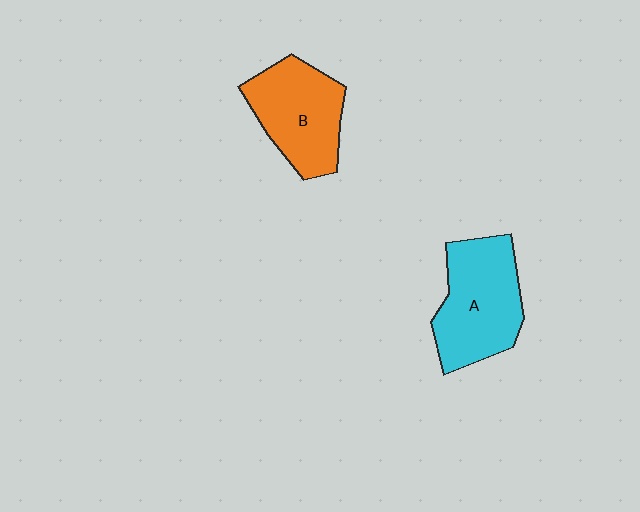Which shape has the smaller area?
Shape B (orange).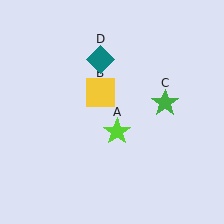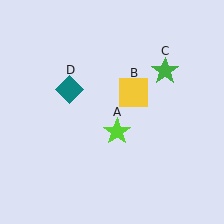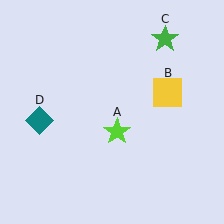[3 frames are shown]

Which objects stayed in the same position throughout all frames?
Lime star (object A) remained stationary.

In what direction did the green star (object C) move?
The green star (object C) moved up.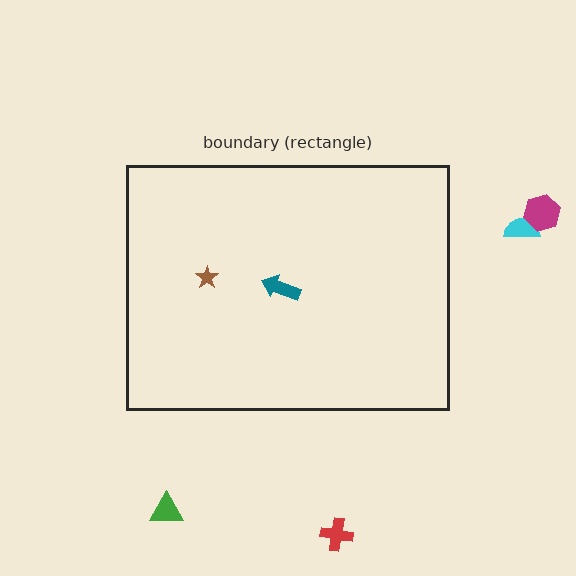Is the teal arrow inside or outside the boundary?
Inside.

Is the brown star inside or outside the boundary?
Inside.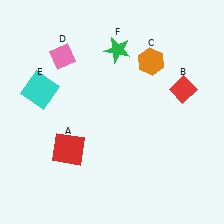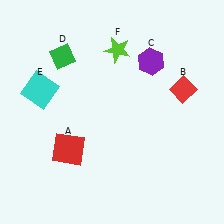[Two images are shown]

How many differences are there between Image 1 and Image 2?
There are 3 differences between the two images.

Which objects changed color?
C changed from orange to purple. D changed from pink to green. F changed from green to lime.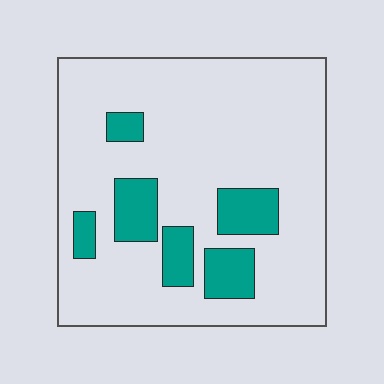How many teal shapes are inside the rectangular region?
6.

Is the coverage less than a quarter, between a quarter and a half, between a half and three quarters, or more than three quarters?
Less than a quarter.